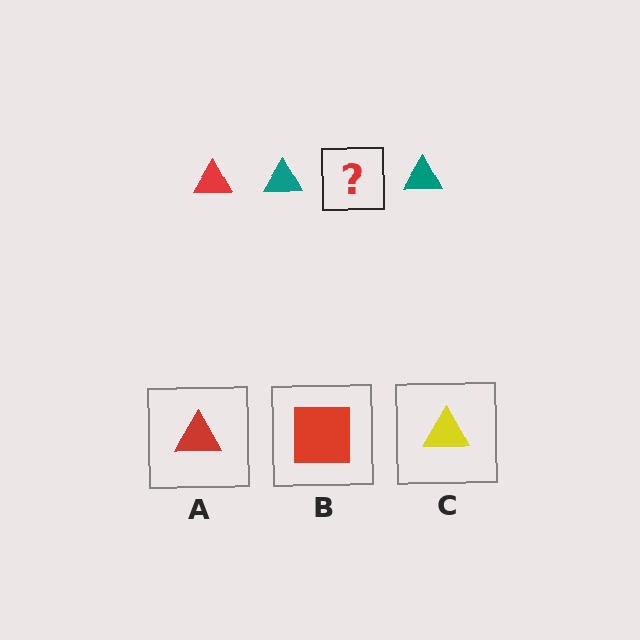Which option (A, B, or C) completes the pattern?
A.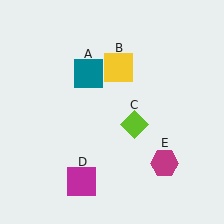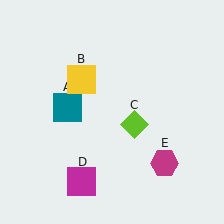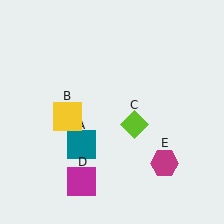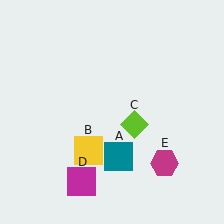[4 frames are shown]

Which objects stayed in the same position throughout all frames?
Lime diamond (object C) and magenta square (object D) and magenta hexagon (object E) remained stationary.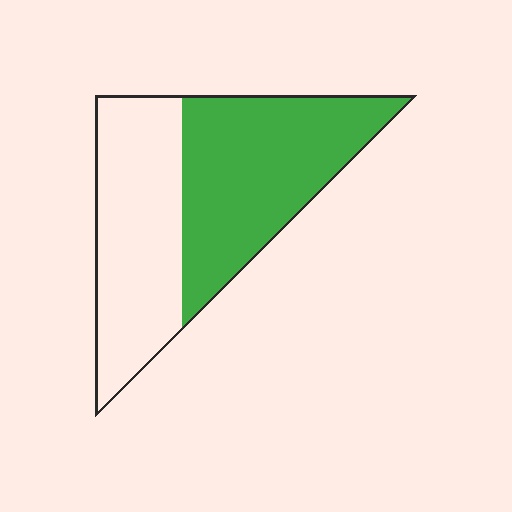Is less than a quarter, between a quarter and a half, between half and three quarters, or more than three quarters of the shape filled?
Between half and three quarters.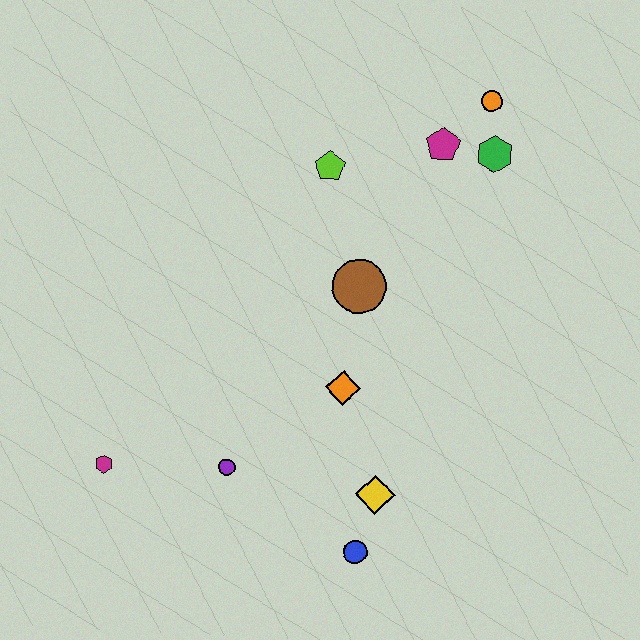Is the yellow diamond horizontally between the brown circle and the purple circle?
No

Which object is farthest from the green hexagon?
The magenta hexagon is farthest from the green hexagon.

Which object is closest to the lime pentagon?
The magenta pentagon is closest to the lime pentagon.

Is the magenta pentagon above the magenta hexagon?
Yes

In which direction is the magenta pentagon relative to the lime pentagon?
The magenta pentagon is to the right of the lime pentagon.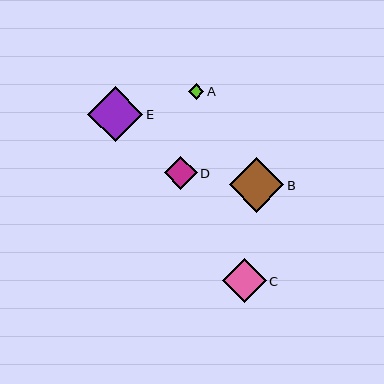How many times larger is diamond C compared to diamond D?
Diamond C is approximately 1.3 times the size of diamond D.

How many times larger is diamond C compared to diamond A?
Diamond C is approximately 2.8 times the size of diamond A.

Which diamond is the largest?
Diamond E is the largest with a size of approximately 55 pixels.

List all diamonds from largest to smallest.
From largest to smallest: E, B, C, D, A.